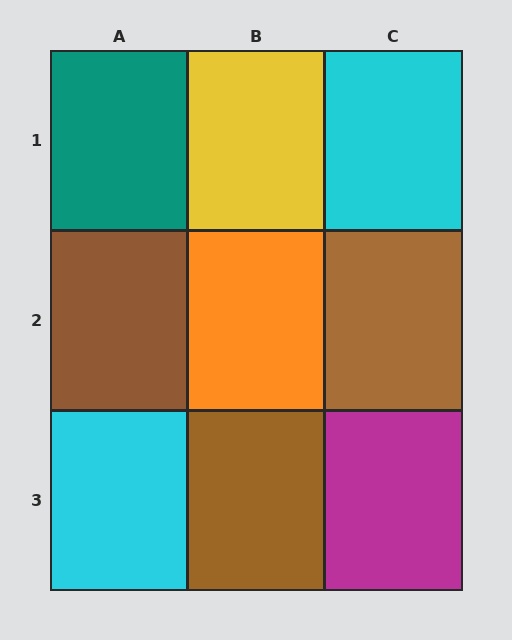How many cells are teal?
1 cell is teal.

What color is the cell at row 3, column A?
Cyan.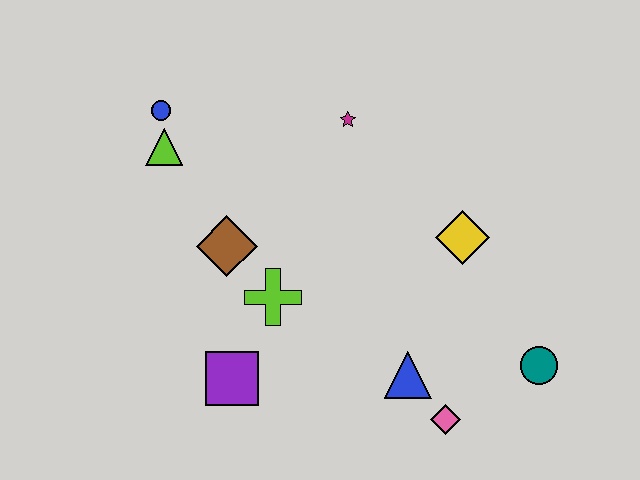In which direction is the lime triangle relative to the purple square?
The lime triangle is above the purple square.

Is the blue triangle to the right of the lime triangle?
Yes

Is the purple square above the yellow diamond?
No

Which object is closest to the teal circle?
The pink diamond is closest to the teal circle.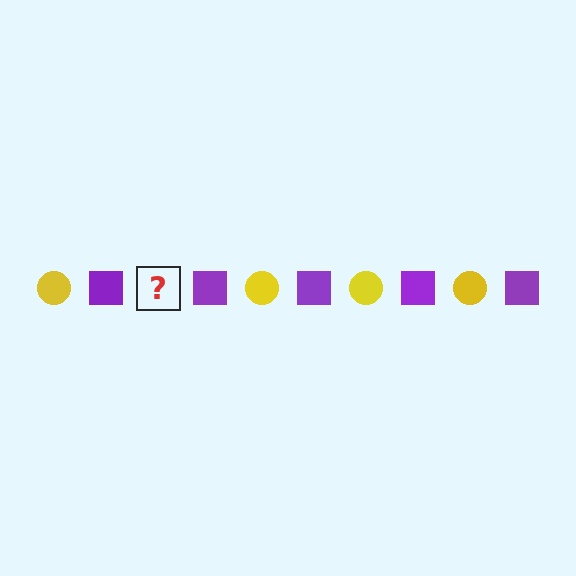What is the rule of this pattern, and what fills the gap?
The rule is that the pattern alternates between yellow circle and purple square. The gap should be filled with a yellow circle.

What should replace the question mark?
The question mark should be replaced with a yellow circle.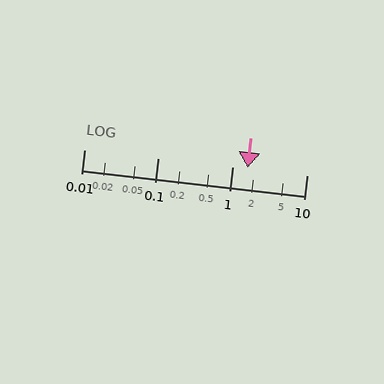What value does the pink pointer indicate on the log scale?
The pointer indicates approximately 1.6.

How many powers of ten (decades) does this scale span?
The scale spans 3 decades, from 0.01 to 10.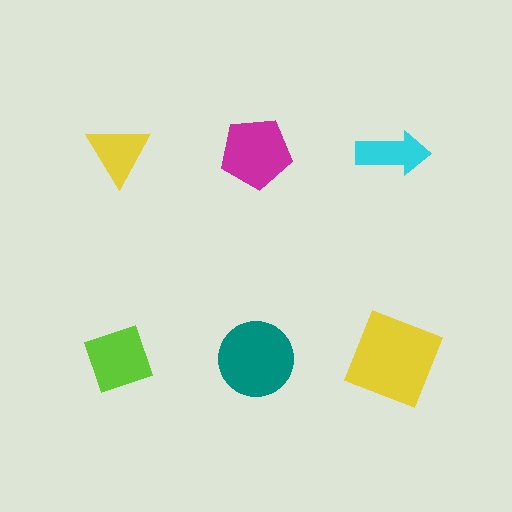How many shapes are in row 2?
3 shapes.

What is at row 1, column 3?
A cyan arrow.